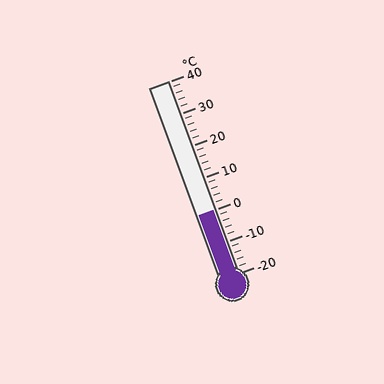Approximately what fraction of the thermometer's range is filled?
The thermometer is filled to approximately 35% of its range.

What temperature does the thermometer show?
The thermometer shows approximately 0°C.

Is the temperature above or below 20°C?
The temperature is below 20°C.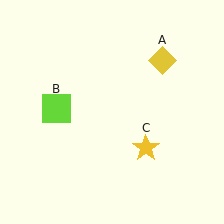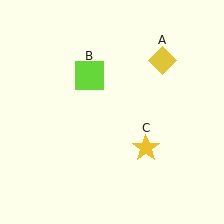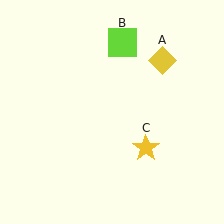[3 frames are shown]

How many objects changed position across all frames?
1 object changed position: lime square (object B).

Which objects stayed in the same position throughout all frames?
Yellow diamond (object A) and yellow star (object C) remained stationary.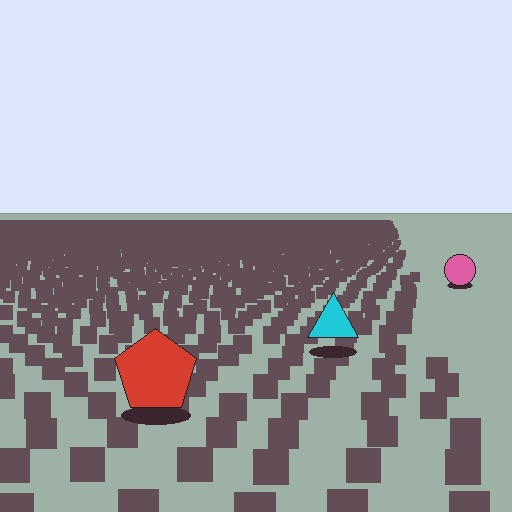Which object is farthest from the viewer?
The pink circle is farthest from the viewer. It appears smaller and the ground texture around it is denser.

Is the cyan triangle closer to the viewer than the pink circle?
Yes. The cyan triangle is closer — you can tell from the texture gradient: the ground texture is coarser near it.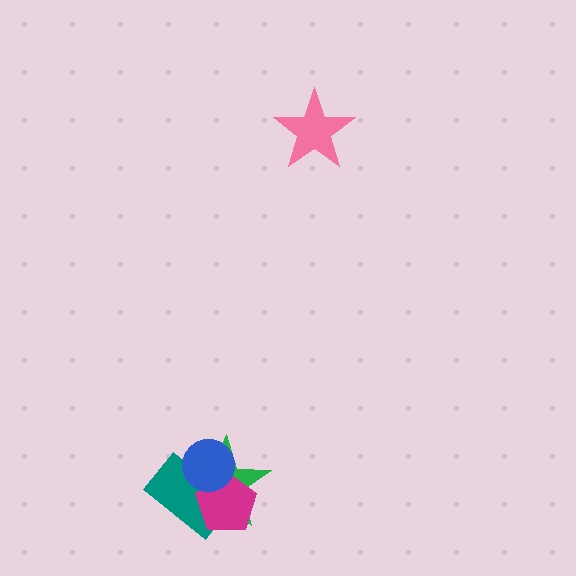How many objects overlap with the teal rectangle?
3 objects overlap with the teal rectangle.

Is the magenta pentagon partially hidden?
Yes, it is partially covered by another shape.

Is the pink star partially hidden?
No, no other shape covers it.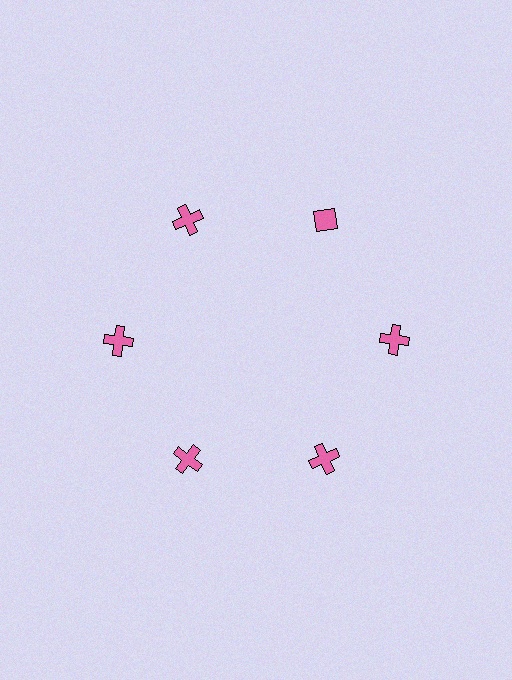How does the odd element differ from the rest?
It has a different shape: diamond instead of cross.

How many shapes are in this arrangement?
There are 6 shapes arranged in a ring pattern.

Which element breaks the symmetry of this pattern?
The pink diamond at roughly the 1 o'clock position breaks the symmetry. All other shapes are pink crosses.